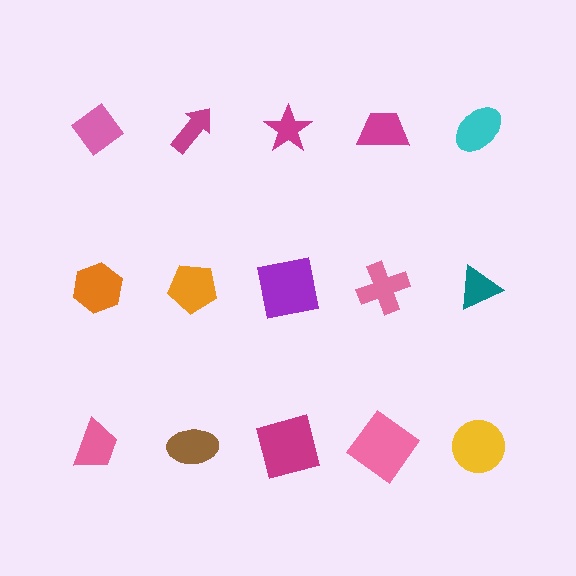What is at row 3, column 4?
A pink diamond.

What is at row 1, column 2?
A magenta arrow.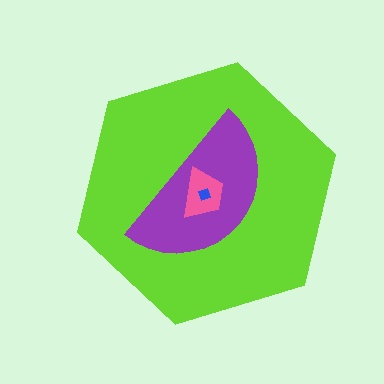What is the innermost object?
The blue diamond.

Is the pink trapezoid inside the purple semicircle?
Yes.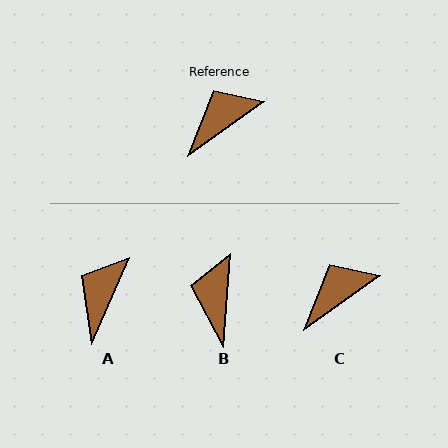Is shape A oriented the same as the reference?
No, it is off by about 31 degrees.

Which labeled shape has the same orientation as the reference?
C.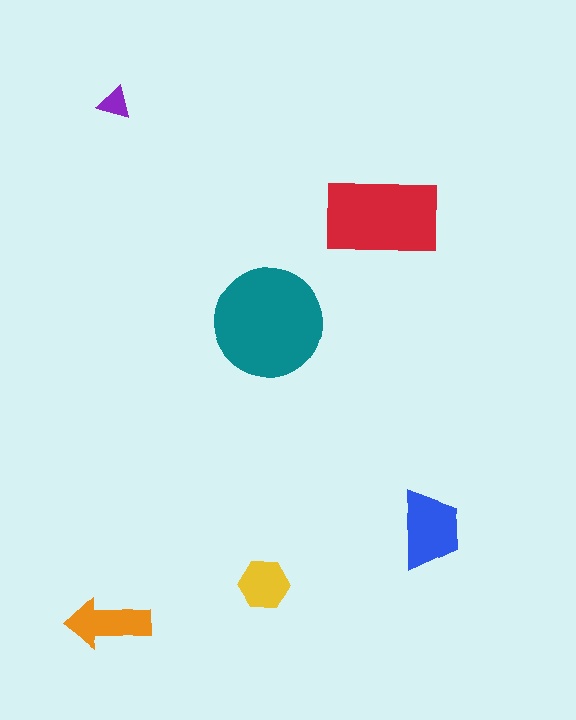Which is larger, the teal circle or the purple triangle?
The teal circle.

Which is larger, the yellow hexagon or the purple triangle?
The yellow hexagon.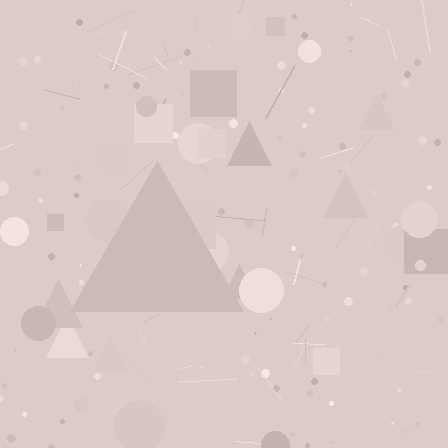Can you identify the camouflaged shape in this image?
The camouflaged shape is a triangle.